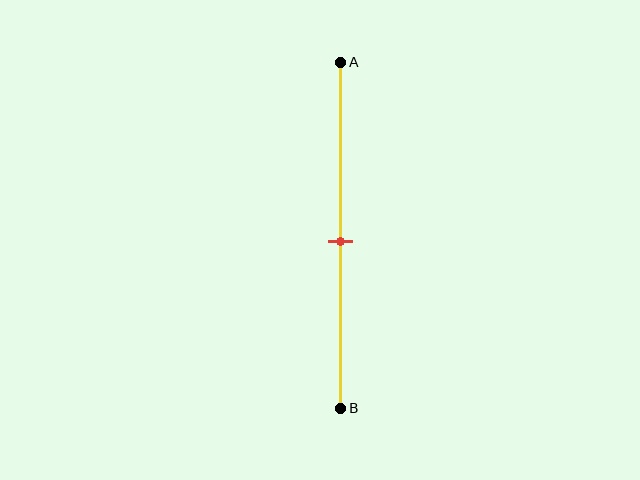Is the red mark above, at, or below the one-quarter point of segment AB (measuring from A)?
The red mark is below the one-quarter point of segment AB.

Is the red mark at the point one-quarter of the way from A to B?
No, the mark is at about 50% from A, not at the 25% one-quarter point.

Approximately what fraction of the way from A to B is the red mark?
The red mark is approximately 50% of the way from A to B.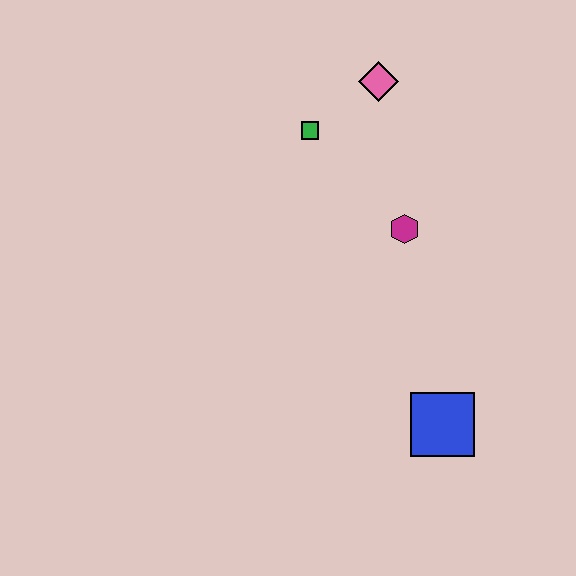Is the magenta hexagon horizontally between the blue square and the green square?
Yes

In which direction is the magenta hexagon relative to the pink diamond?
The magenta hexagon is below the pink diamond.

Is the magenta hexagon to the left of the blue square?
Yes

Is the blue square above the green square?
No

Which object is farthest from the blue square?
The pink diamond is farthest from the blue square.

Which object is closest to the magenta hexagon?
The green square is closest to the magenta hexagon.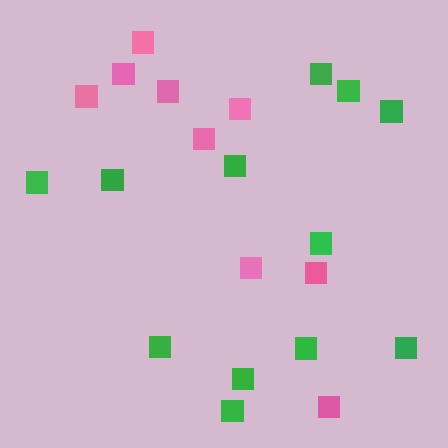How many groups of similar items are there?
There are 2 groups: one group of pink squares (9) and one group of green squares (12).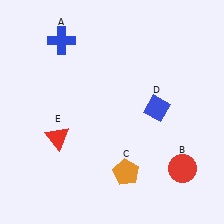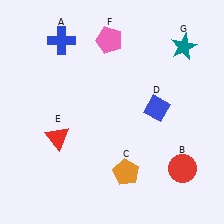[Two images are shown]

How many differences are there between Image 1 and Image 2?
There are 2 differences between the two images.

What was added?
A pink pentagon (F), a teal star (G) were added in Image 2.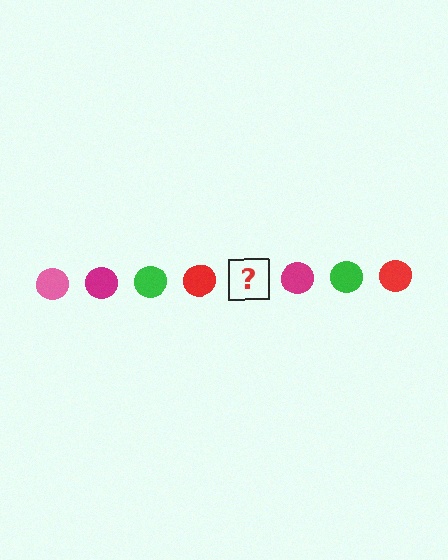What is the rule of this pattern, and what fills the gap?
The rule is that the pattern cycles through pink, magenta, green, red circles. The gap should be filled with a pink circle.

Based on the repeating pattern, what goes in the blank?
The blank should be a pink circle.